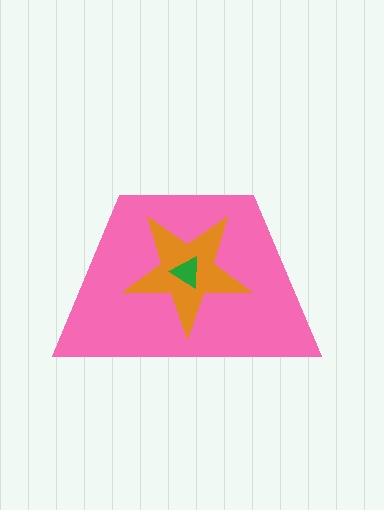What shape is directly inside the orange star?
The green triangle.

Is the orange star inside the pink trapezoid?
Yes.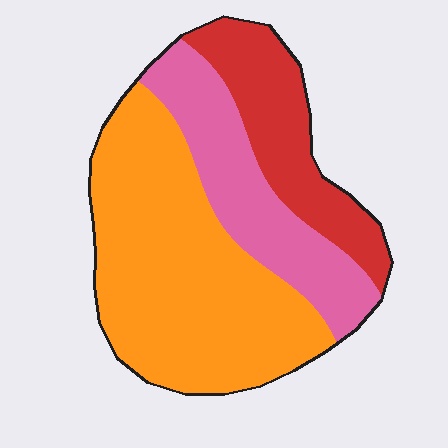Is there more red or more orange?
Orange.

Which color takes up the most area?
Orange, at roughly 55%.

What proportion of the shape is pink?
Pink takes up about one quarter (1/4) of the shape.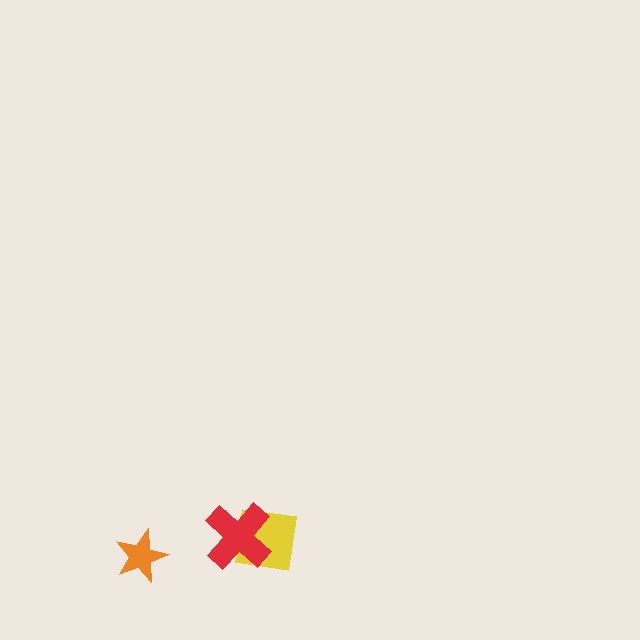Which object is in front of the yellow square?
The red cross is in front of the yellow square.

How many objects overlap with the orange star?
0 objects overlap with the orange star.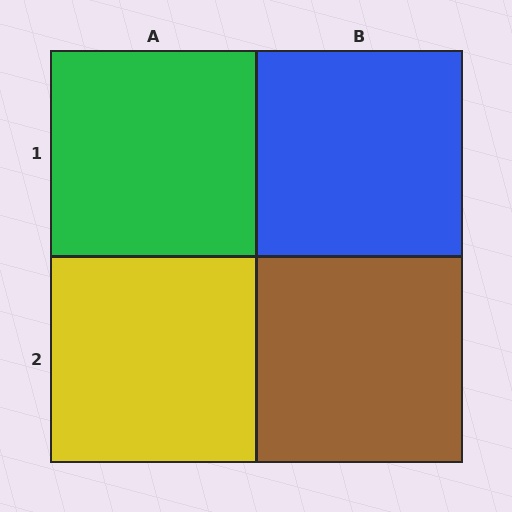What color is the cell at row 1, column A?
Green.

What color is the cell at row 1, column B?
Blue.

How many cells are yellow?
1 cell is yellow.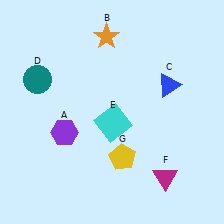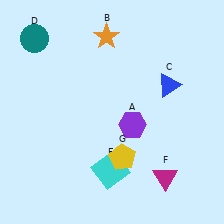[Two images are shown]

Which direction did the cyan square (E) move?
The cyan square (E) moved down.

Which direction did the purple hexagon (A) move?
The purple hexagon (A) moved right.